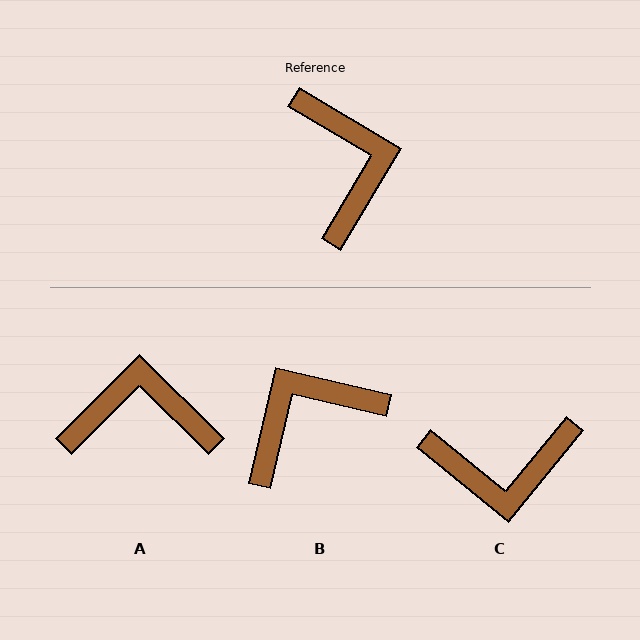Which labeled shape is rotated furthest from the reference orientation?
B, about 108 degrees away.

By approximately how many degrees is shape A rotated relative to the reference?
Approximately 76 degrees counter-clockwise.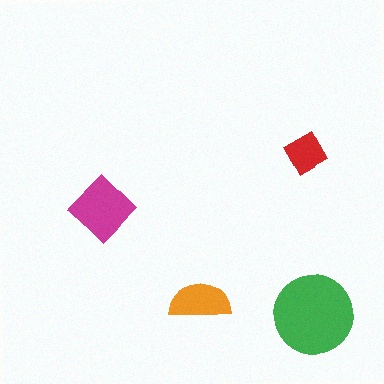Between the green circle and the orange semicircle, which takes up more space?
The green circle.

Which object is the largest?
The green circle.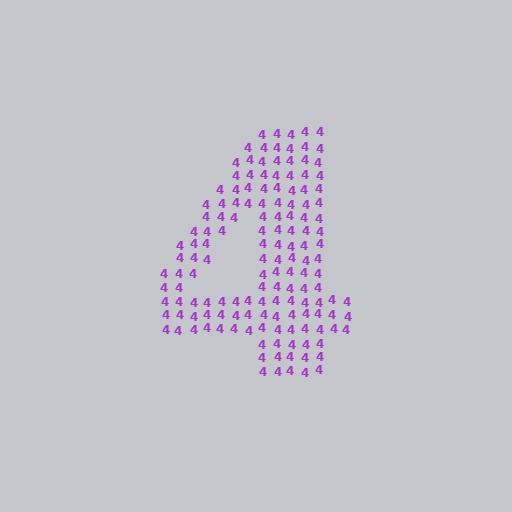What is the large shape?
The large shape is the digit 4.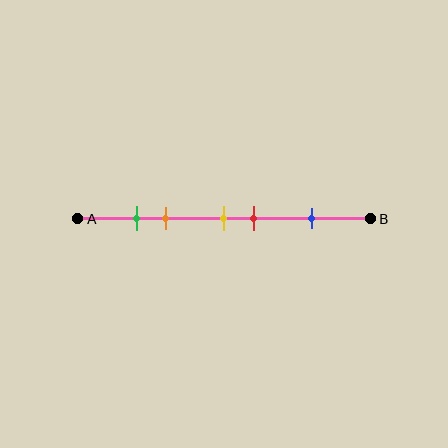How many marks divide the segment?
There are 5 marks dividing the segment.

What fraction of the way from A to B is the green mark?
The green mark is approximately 20% (0.2) of the way from A to B.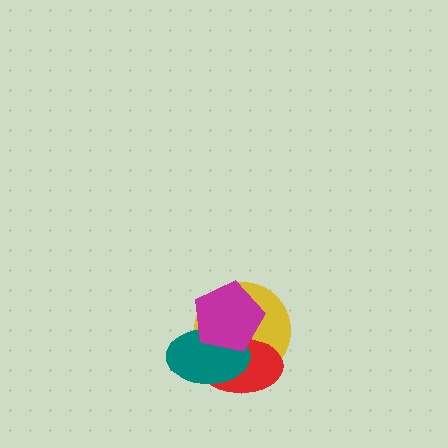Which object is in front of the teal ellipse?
The magenta pentagon is in front of the teal ellipse.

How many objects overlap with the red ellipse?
3 objects overlap with the red ellipse.